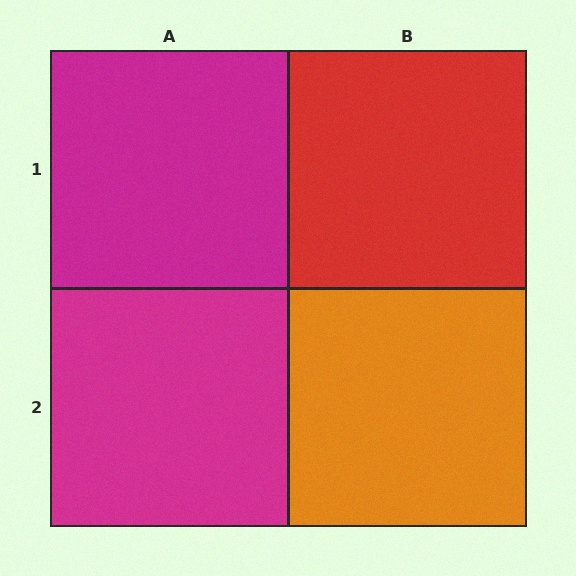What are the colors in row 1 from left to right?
Magenta, red.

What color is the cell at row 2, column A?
Magenta.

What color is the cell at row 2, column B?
Orange.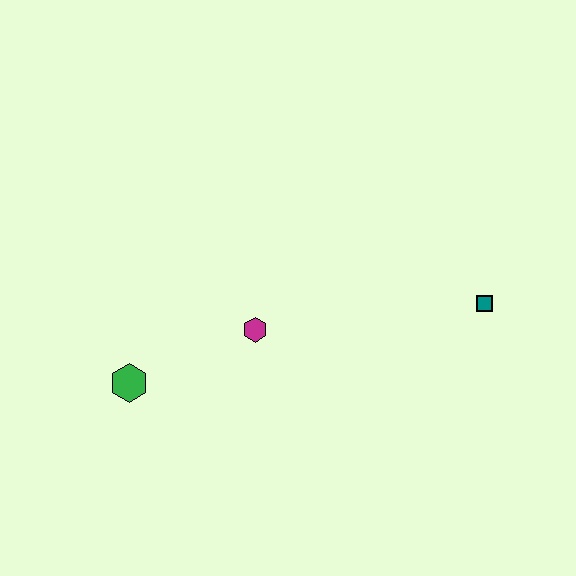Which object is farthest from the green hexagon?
The teal square is farthest from the green hexagon.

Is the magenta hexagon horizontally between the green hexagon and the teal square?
Yes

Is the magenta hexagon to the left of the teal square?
Yes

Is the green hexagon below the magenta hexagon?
Yes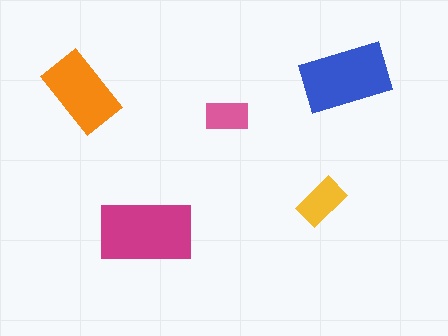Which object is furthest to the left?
The orange rectangle is leftmost.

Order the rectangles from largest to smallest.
the magenta one, the blue one, the orange one, the yellow one, the pink one.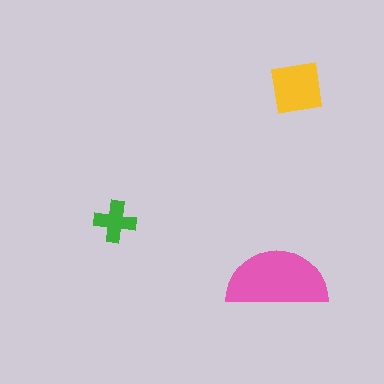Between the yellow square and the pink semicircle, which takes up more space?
The pink semicircle.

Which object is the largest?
The pink semicircle.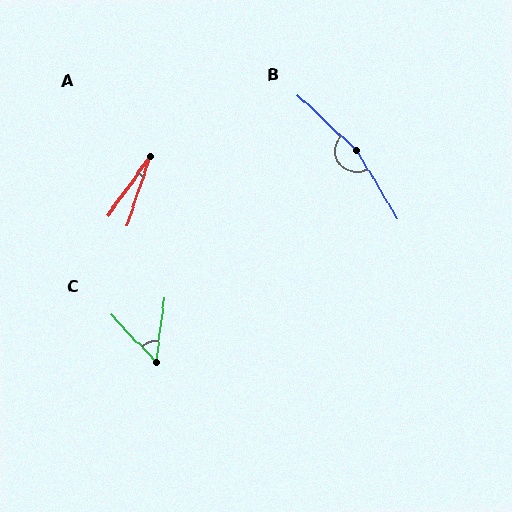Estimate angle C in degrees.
Approximately 51 degrees.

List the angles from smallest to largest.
A (17°), C (51°), B (164°).